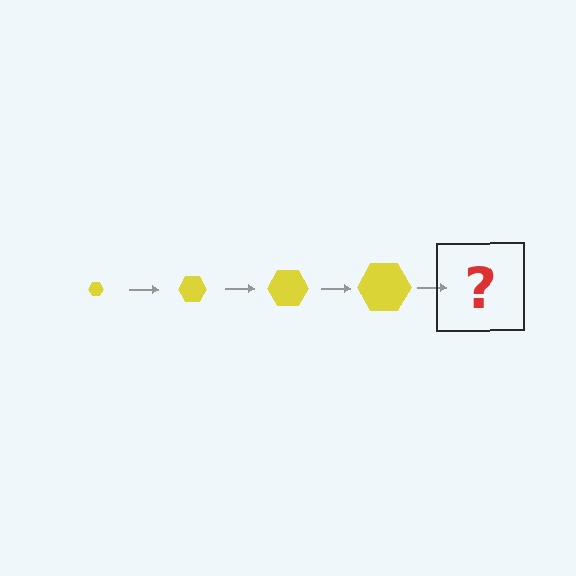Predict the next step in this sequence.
The next step is a yellow hexagon, larger than the previous one.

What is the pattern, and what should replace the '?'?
The pattern is that the hexagon gets progressively larger each step. The '?' should be a yellow hexagon, larger than the previous one.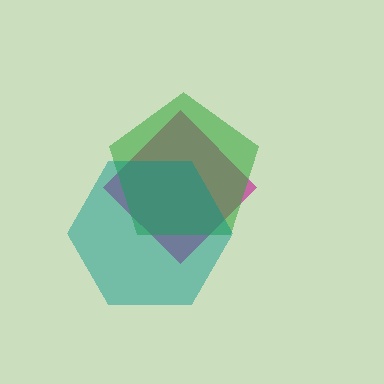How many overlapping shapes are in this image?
There are 3 overlapping shapes in the image.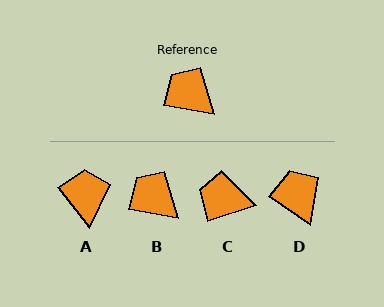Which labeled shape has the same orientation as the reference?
B.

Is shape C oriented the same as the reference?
No, it is off by about 28 degrees.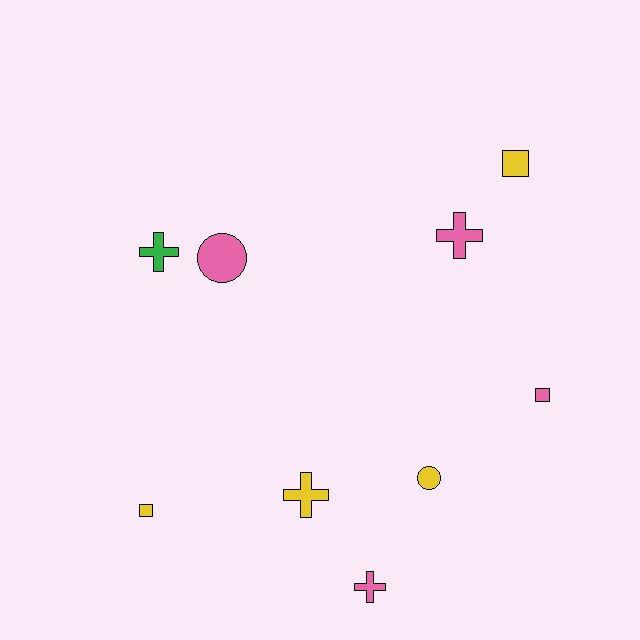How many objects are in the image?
There are 9 objects.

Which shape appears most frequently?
Cross, with 4 objects.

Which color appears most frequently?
Pink, with 4 objects.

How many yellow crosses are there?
There is 1 yellow cross.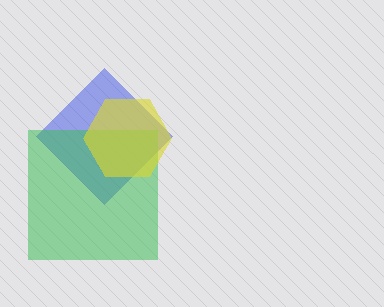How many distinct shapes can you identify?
There are 3 distinct shapes: a blue diamond, a green square, a yellow hexagon.